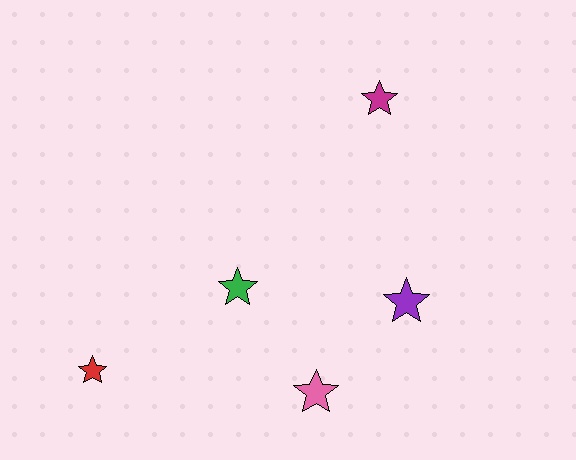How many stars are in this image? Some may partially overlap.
There are 5 stars.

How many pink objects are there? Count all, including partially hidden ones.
There is 1 pink object.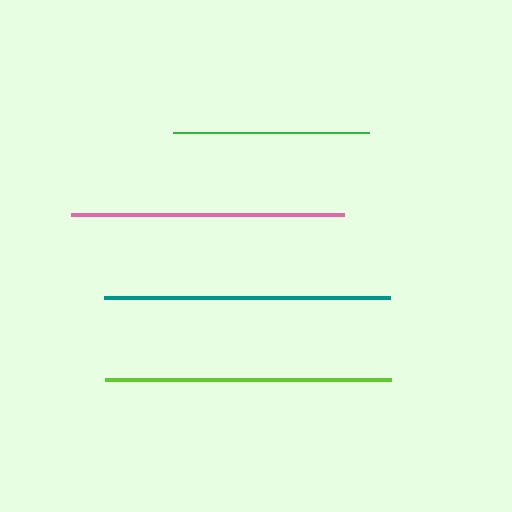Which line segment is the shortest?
The green line is the shortest at approximately 196 pixels.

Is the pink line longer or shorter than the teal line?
The teal line is longer than the pink line.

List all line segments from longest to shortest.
From longest to shortest: lime, teal, pink, green.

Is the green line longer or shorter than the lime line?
The lime line is longer than the green line.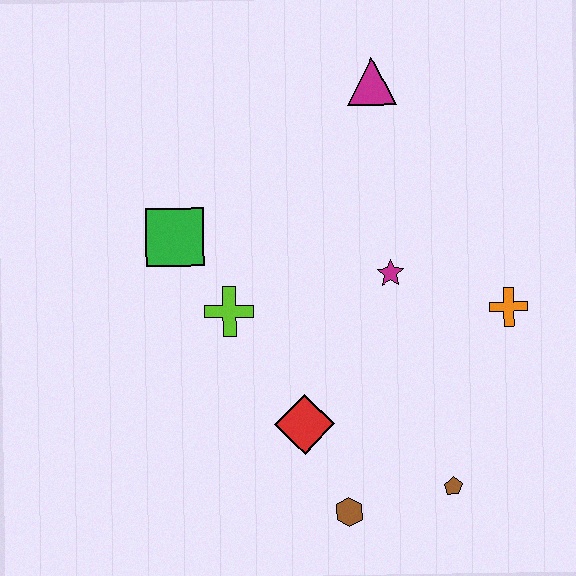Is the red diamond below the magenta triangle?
Yes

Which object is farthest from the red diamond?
The magenta triangle is farthest from the red diamond.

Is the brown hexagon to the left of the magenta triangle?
Yes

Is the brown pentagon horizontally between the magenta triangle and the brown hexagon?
No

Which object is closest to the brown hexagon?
The red diamond is closest to the brown hexagon.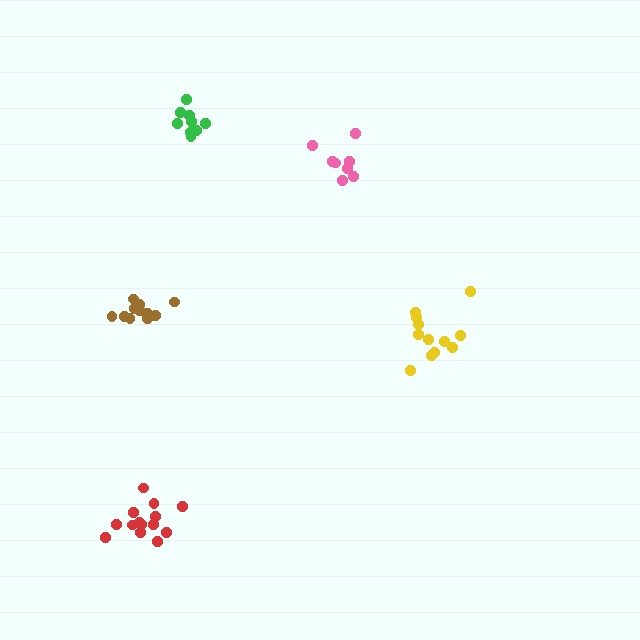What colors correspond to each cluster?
The clusters are colored: brown, yellow, red, green, pink.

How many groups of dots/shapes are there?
There are 5 groups.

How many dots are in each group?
Group 1: 11 dots, Group 2: 12 dots, Group 3: 14 dots, Group 4: 9 dots, Group 5: 8 dots (54 total).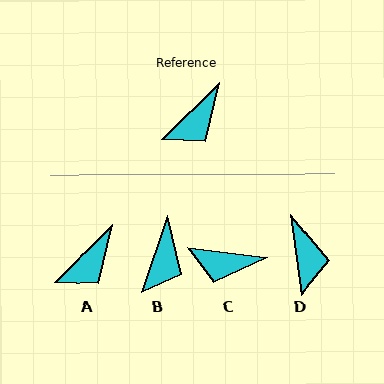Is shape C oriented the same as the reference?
No, it is off by about 51 degrees.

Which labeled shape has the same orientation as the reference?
A.